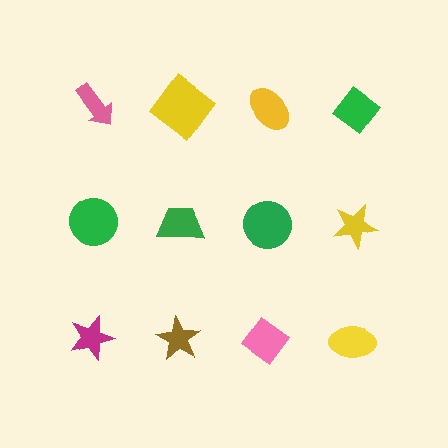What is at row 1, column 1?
A pink arrow.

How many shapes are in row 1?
4 shapes.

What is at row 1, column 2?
A yellow diamond.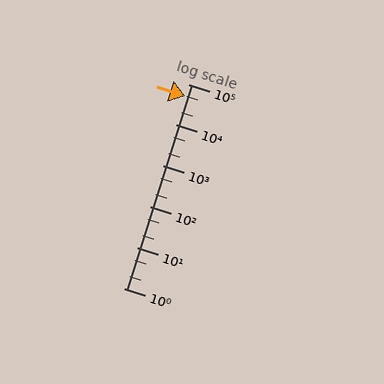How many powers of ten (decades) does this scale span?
The scale spans 5 decades, from 1 to 100000.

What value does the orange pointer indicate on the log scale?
The pointer indicates approximately 50000.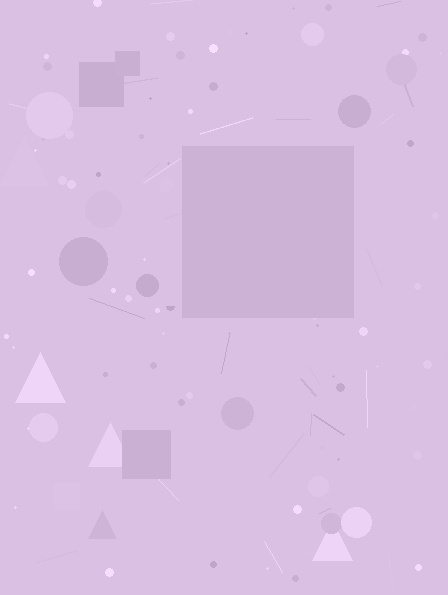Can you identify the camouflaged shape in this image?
The camouflaged shape is a square.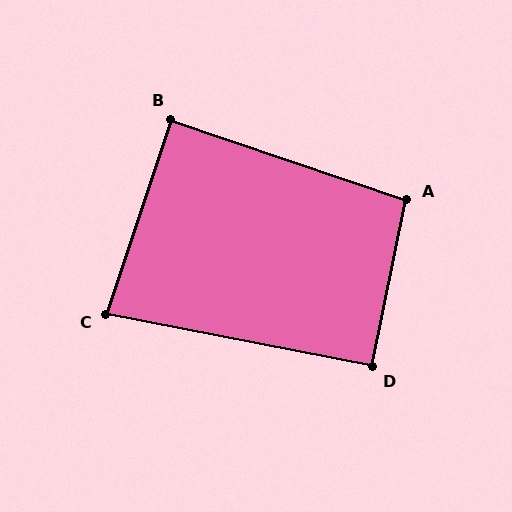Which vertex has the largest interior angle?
A, at approximately 97 degrees.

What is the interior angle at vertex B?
Approximately 90 degrees (approximately right).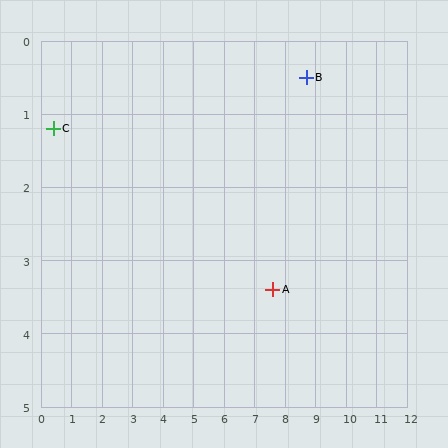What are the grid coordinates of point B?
Point B is at approximately (8.7, 0.5).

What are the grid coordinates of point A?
Point A is at approximately (7.6, 3.4).